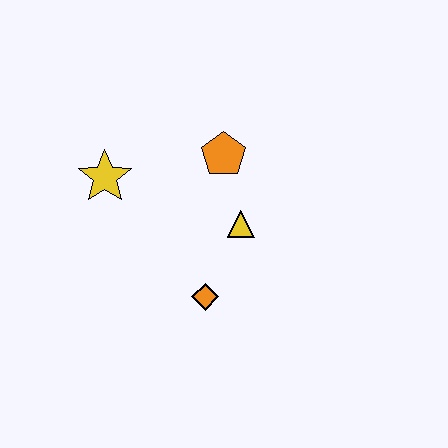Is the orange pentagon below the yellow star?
No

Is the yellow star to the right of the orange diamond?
No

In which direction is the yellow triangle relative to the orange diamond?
The yellow triangle is above the orange diamond.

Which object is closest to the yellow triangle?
The orange pentagon is closest to the yellow triangle.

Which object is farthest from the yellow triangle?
The yellow star is farthest from the yellow triangle.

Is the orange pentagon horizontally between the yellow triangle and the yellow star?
Yes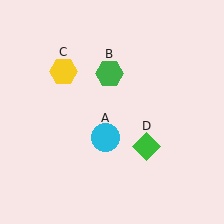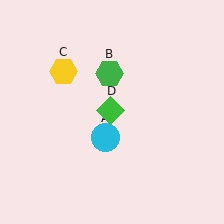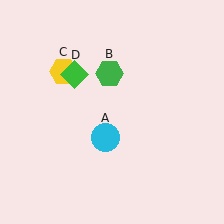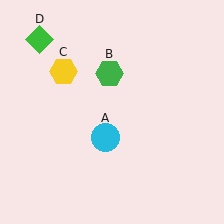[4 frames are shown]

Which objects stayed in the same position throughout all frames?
Cyan circle (object A) and green hexagon (object B) and yellow hexagon (object C) remained stationary.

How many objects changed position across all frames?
1 object changed position: green diamond (object D).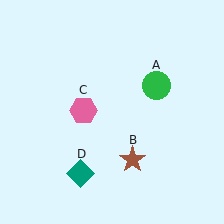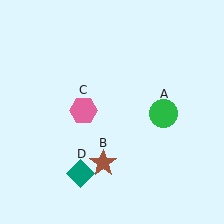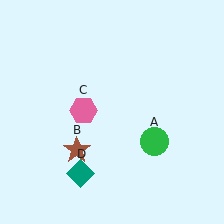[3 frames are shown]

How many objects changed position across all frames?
2 objects changed position: green circle (object A), brown star (object B).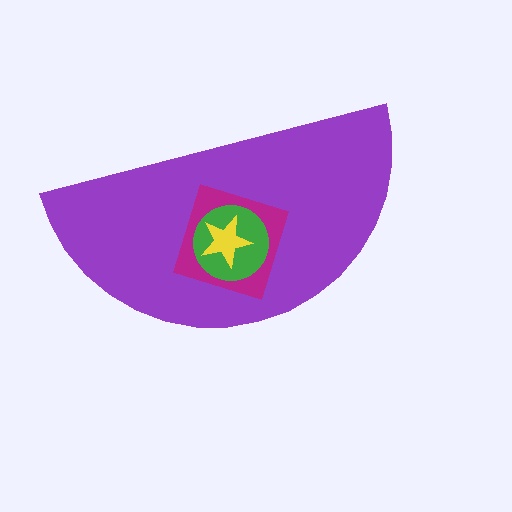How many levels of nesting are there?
4.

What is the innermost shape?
The yellow star.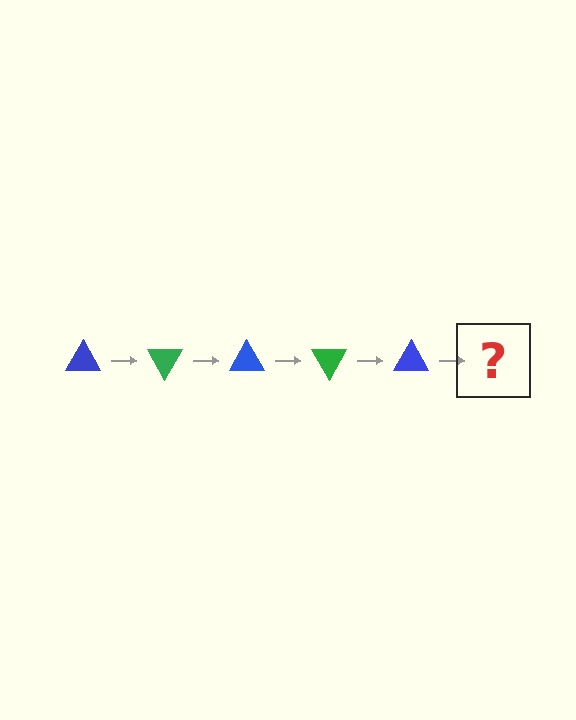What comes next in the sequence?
The next element should be a green triangle, rotated 300 degrees from the start.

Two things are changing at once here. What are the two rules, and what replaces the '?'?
The two rules are that it rotates 60 degrees each step and the color cycles through blue and green. The '?' should be a green triangle, rotated 300 degrees from the start.